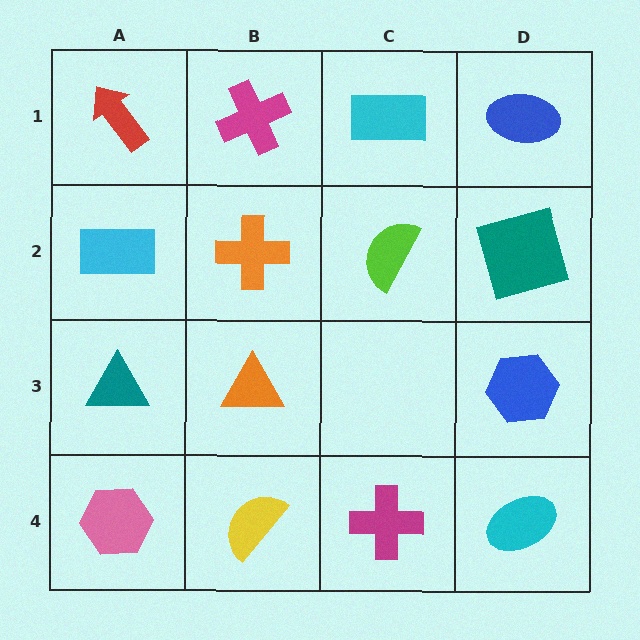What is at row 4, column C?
A magenta cross.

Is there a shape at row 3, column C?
No, that cell is empty.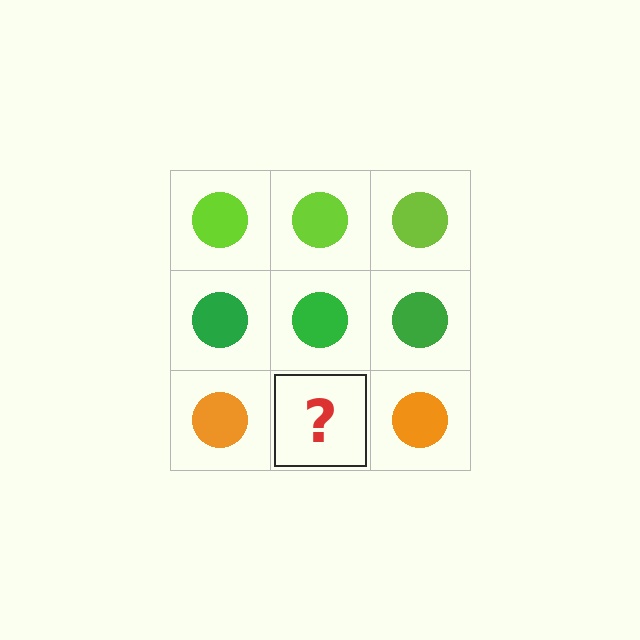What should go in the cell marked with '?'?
The missing cell should contain an orange circle.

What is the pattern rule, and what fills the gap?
The rule is that each row has a consistent color. The gap should be filled with an orange circle.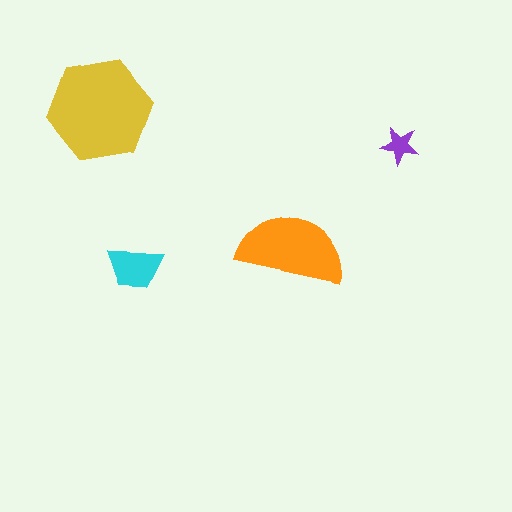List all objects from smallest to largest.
The purple star, the cyan trapezoid, the orange semicircle, the yellow hexagon.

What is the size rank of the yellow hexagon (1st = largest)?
1st.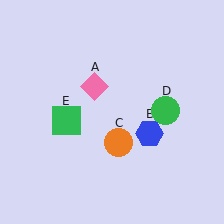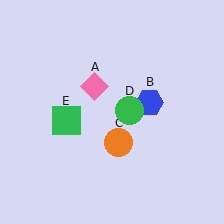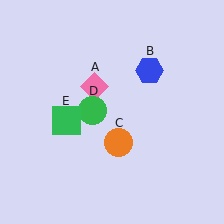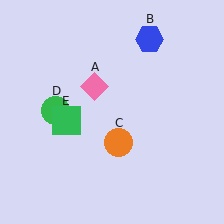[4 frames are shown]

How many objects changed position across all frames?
2 objects changed position: blue hexagon (object B), green circle (object D).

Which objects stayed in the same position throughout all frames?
Pink diamond (object A) and orange circle (object C) and green square (object E) remained stationary.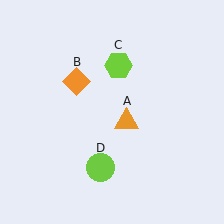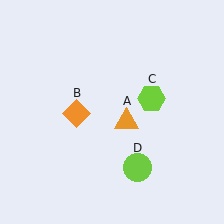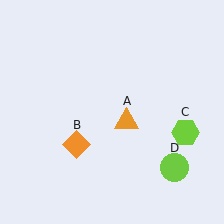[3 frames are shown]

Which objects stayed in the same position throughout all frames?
Orange triangle (object A) remained stationary.